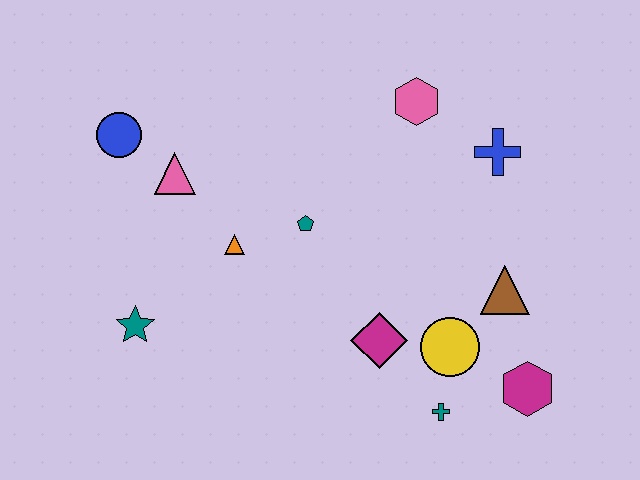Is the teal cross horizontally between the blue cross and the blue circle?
Yes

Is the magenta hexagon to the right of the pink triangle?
Yes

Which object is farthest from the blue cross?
The teal star is farthest from the blue cross.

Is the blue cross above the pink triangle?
Yes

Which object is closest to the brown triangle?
The yellow circle is closest to the brown triangle.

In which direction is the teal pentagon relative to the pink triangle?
The teal pentagon is to the right of the pink triangle.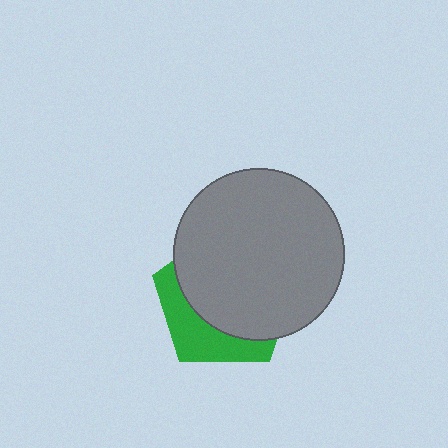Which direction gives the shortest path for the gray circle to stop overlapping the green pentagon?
Moving toward the upper-right gives the shortest separation.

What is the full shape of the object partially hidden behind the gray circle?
The partially hidden object is a green pentagon.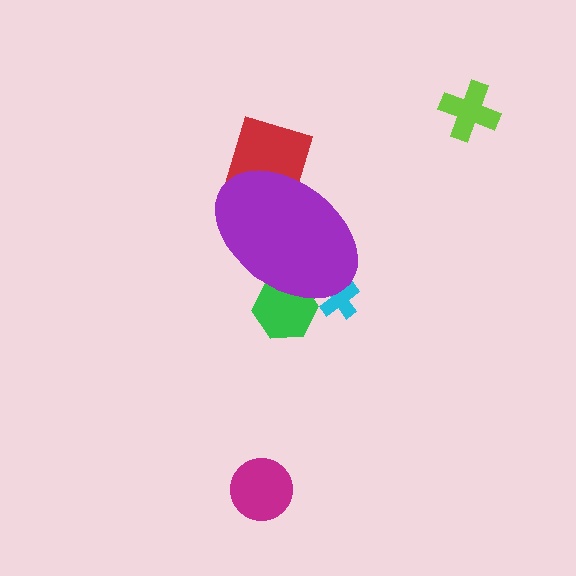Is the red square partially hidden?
Yes, the red square is partially hidden behind the purple ellipse.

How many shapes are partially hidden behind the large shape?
3 shapes are partially hidden.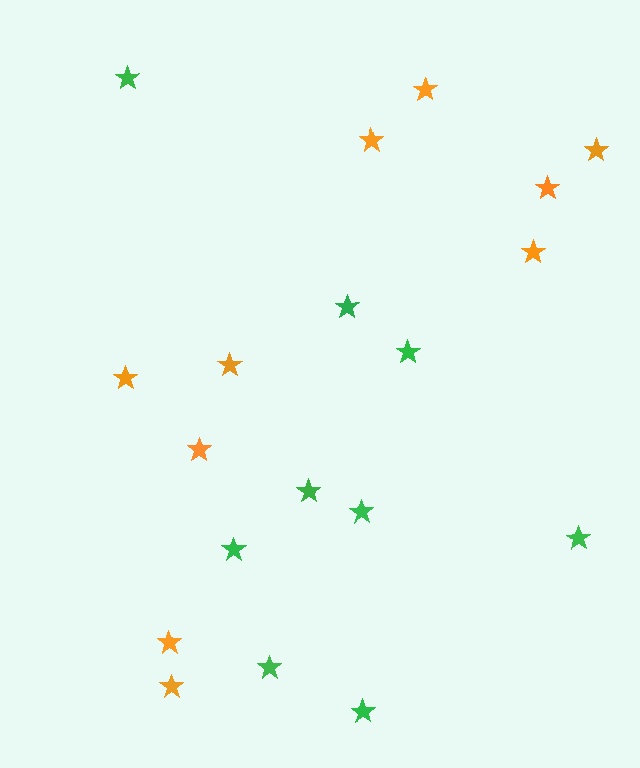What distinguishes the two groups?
There are 2 groups: one group of orange stars (10) and one group of green stars (9).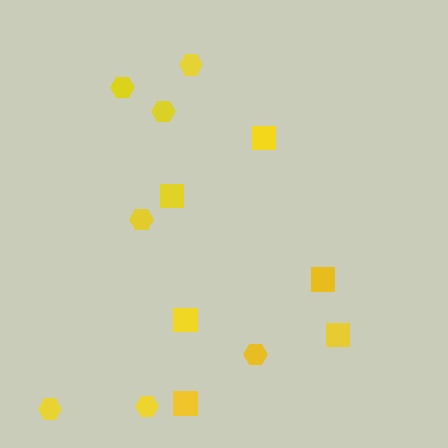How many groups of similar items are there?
There are 2 groups: one group of hexagons (7) and one group of squares (6).